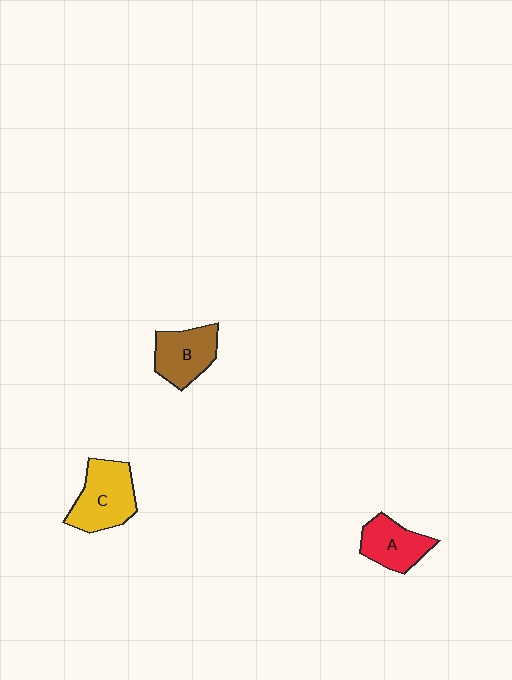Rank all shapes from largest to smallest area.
From largest to smallest: C (yellow), B (brown), A (red).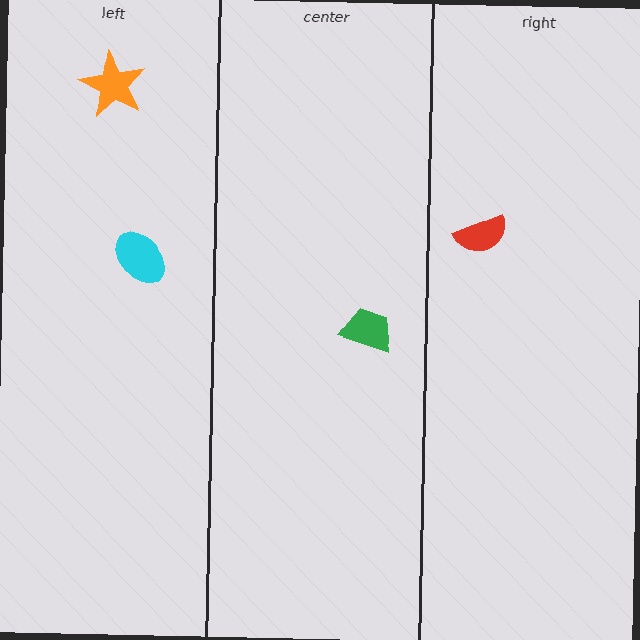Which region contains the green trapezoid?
The center region.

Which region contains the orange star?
The left region.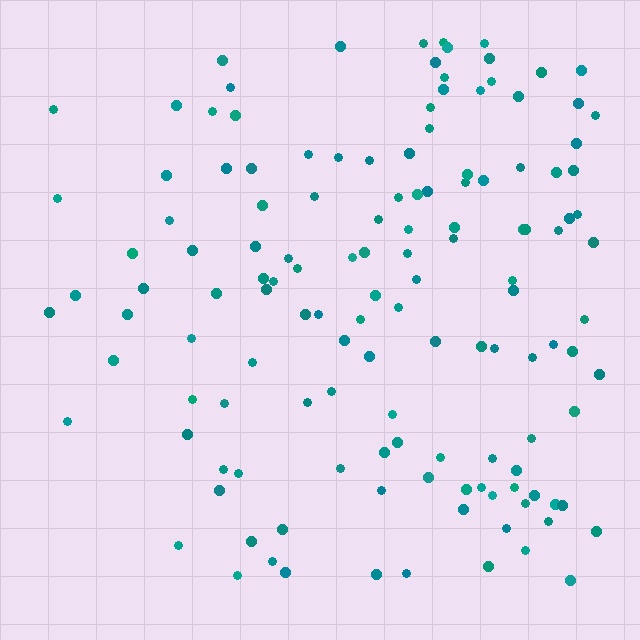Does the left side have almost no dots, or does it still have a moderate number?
Still a moderate number, just noticeably fewer than the right.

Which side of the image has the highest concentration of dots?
The right.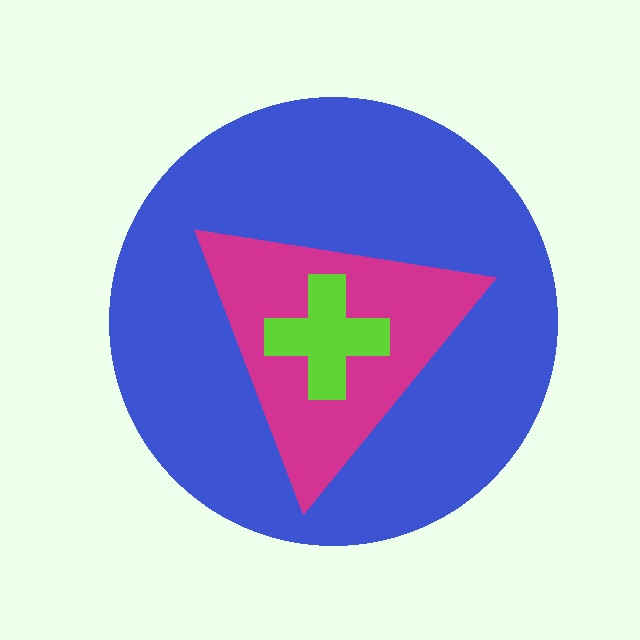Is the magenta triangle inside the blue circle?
Yes.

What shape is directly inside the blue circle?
The magenta triangle.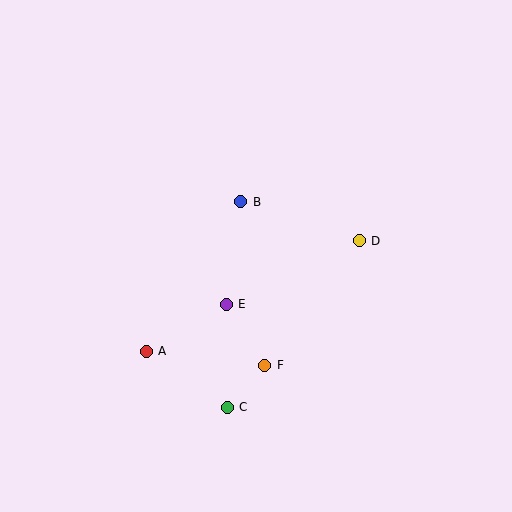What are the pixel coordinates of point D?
Point D is at (359, 241).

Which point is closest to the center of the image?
Point B at (241, 202) is closest to the center.